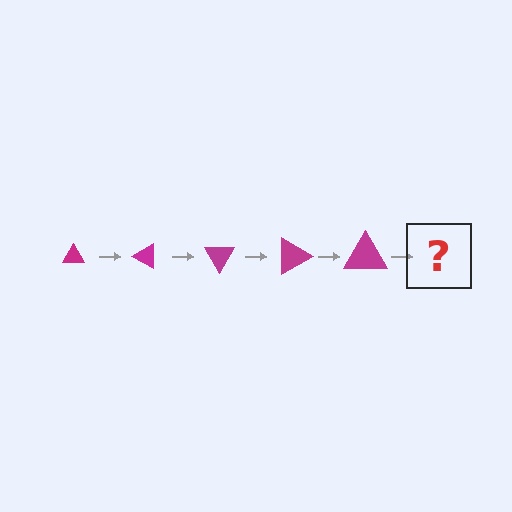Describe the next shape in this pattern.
It should be a triangle, larger than the previous one and rotated 150 degrees from the start.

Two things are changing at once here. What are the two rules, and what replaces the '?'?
The two rules are that the triangle grows larger each step and it rotates 30 degrees each step. The '?' should be a triangle, larger than the previous one and rotated 150 degrees from the start.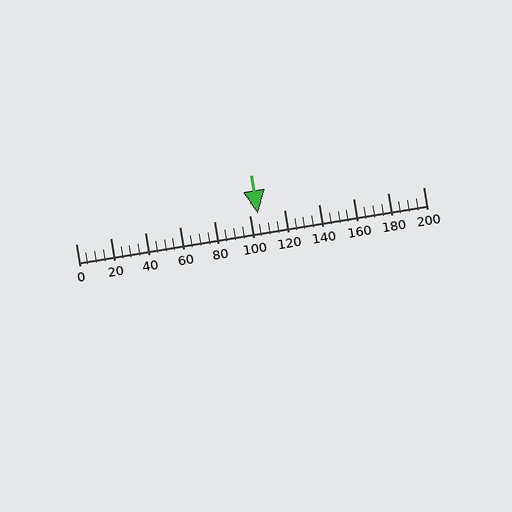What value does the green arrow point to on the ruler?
The green arrow points to approximately 105.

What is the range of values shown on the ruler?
The ruler shows values from 0 to 200.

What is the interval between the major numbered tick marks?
The major tick marks are spaced 20 units apart.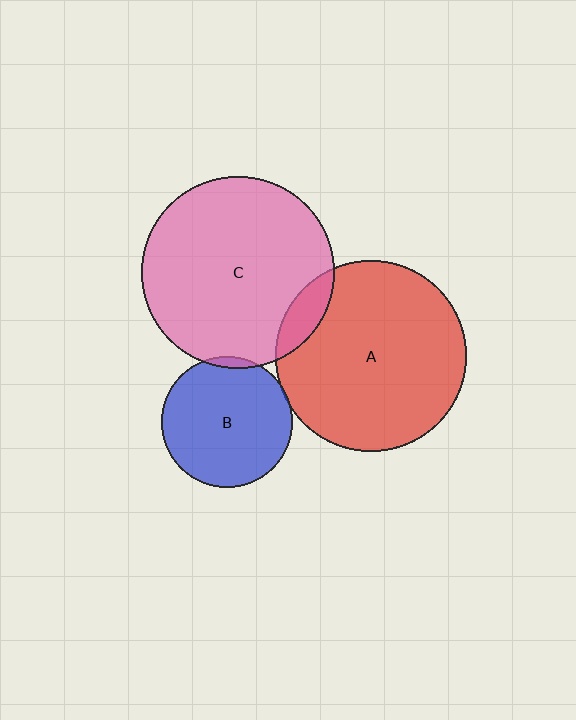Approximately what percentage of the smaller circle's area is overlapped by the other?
Approximately 10%.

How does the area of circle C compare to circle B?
Approximately 2.2 times.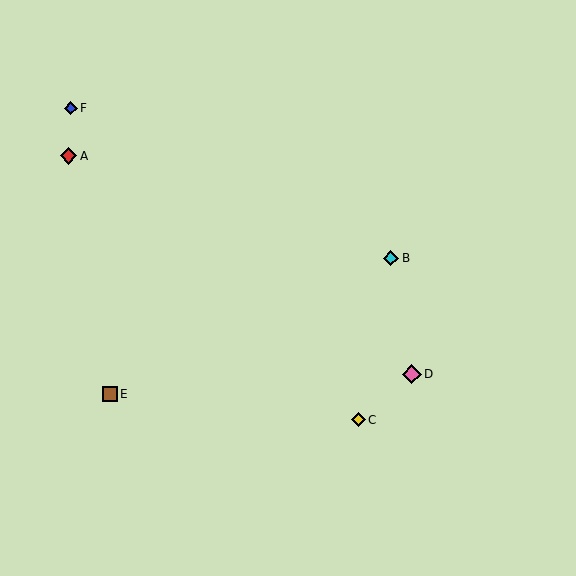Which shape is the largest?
The pink diamond (labeled D) is the largest.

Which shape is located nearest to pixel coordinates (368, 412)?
The yellow diamond (labeled C) at (359, 420) is nearest to that location.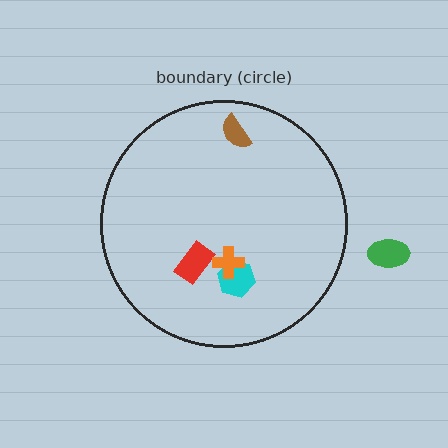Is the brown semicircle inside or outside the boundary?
Inside.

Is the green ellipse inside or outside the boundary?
Outside.